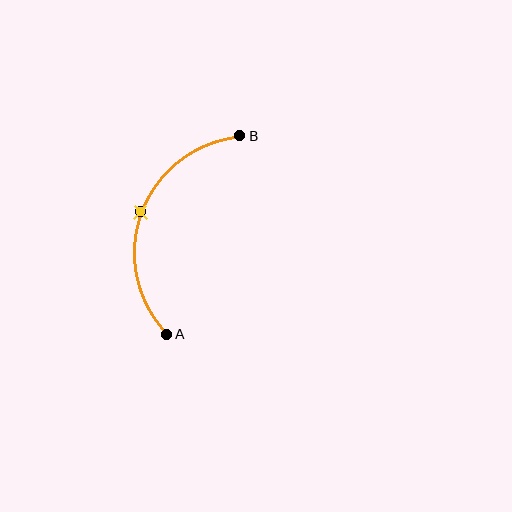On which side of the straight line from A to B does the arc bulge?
The arc bulges to the left of the straight line connecting A and B.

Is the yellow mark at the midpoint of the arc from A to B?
Yes. The yellow mark lies on the arc at equal arc-length from both A and B — it is the arc midpoint.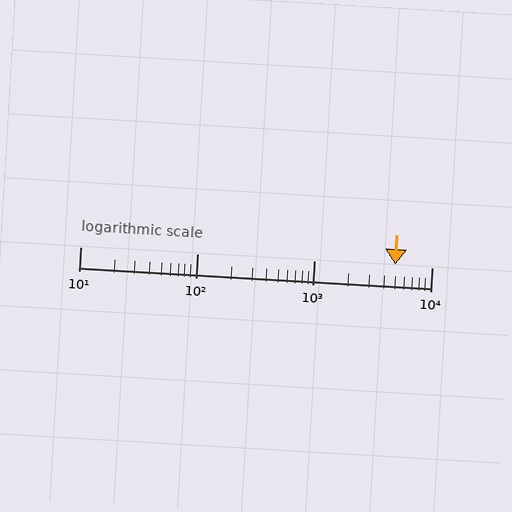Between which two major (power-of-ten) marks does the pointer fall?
The pointer is between 1000 and 10000.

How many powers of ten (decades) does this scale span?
The scale spans 3 decades, from 10 to 10000.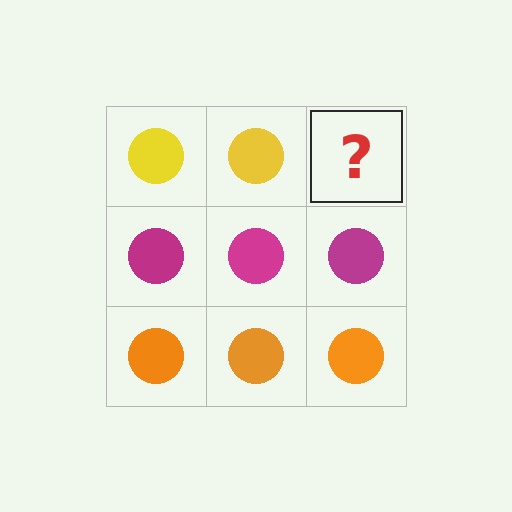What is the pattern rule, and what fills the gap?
The rule is that each row has a consistent color. The gap should be filled with a yellow circle.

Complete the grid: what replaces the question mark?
The question mark should be replaced with a yellow circle.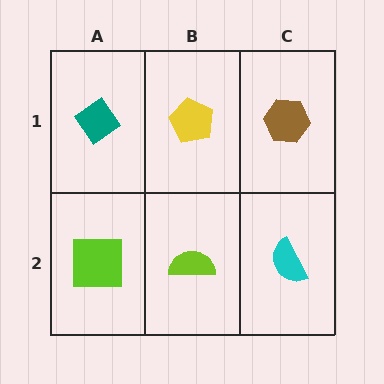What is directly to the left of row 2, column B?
A lime square.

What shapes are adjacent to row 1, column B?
A lime semicircle (row 2, column B), a teal diamond (row 1, column A), a brown hexagon (row 1, column C).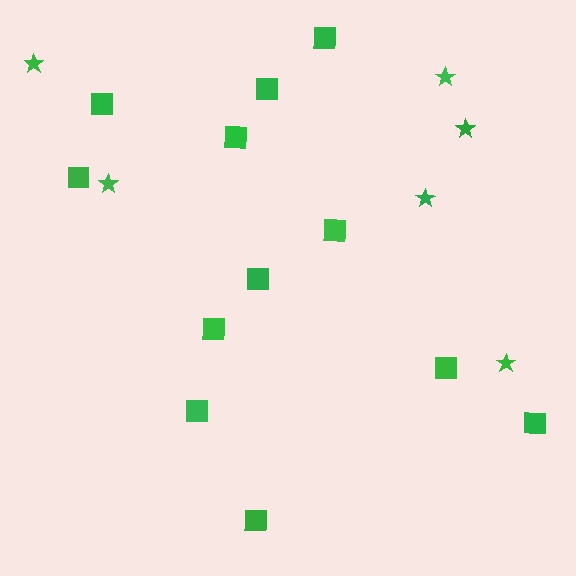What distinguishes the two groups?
There are 2 groups: one group of squares (12) and one group of stars (6).